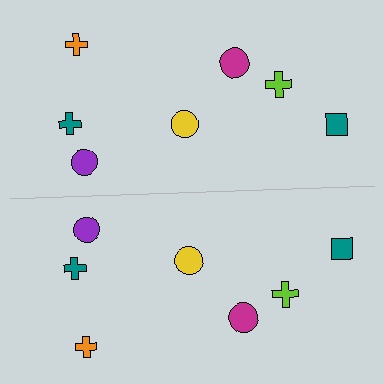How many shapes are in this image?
There are 14 shapes in this image.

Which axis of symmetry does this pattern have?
The pattern has a horizontal axis of symmetry running through the center of the image.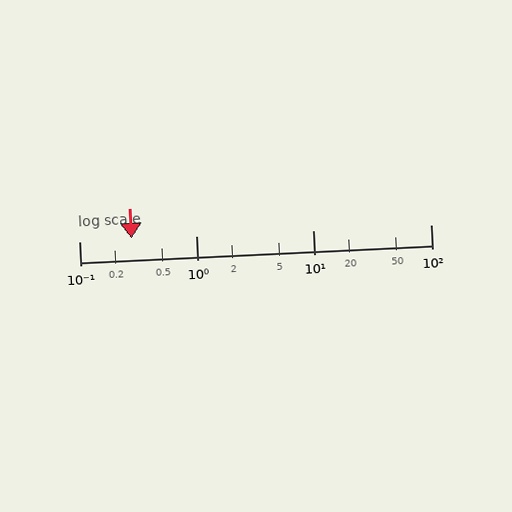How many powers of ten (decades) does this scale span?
The scale spans 3 decades, from 0.1 to 100.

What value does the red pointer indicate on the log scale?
The pointer indicates approximately 0.28.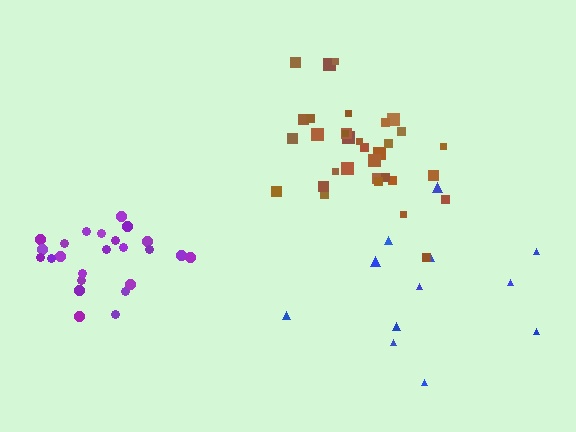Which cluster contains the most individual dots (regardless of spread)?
Brown (33).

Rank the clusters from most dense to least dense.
brown, purple, blue.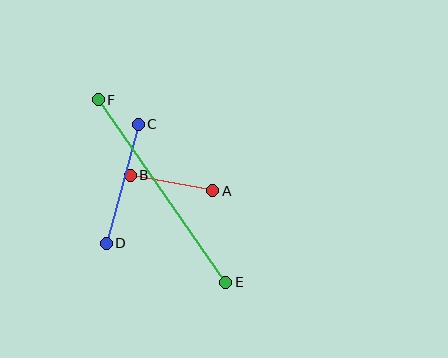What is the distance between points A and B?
The distance is approximately 84 pixels.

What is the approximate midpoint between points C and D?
The midpoint is at approximately (122, 184) pixels.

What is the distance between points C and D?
The distance is approximately 123 pixels.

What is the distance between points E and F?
The distance is approximately 222 pixels.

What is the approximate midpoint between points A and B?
The midpoint is at approximately (172, 183) pixels.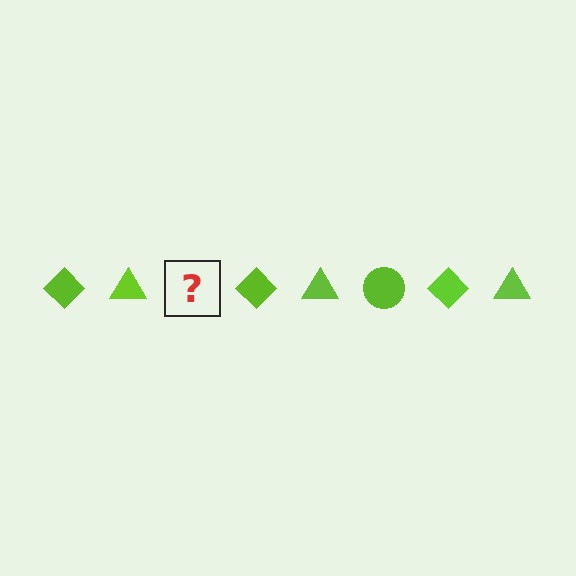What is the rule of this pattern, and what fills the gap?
The rule is that the pattern cycles through diamond, triangle, circle shapes in lime. The gap should be filled with a lime circle.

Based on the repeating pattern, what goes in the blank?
The blank should be a lime circle.